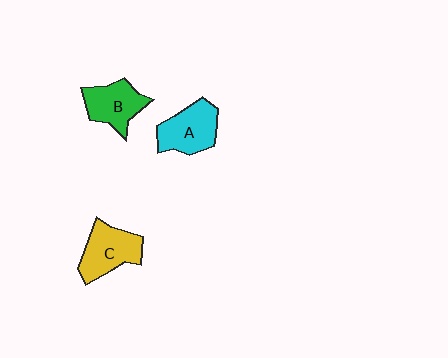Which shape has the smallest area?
Shape B (green).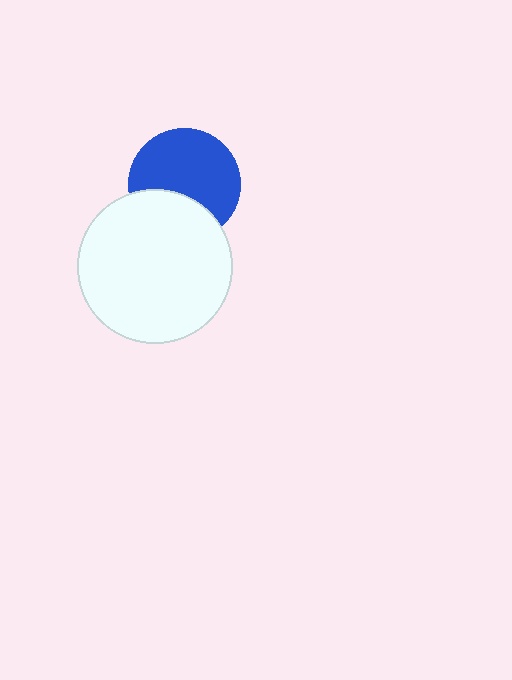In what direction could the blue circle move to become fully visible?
The blue circle could move up. That would shift it out from behind the white circle entirely.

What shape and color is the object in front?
The object in front is a white circle.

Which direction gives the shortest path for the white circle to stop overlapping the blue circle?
Moving down gives the shortest separation.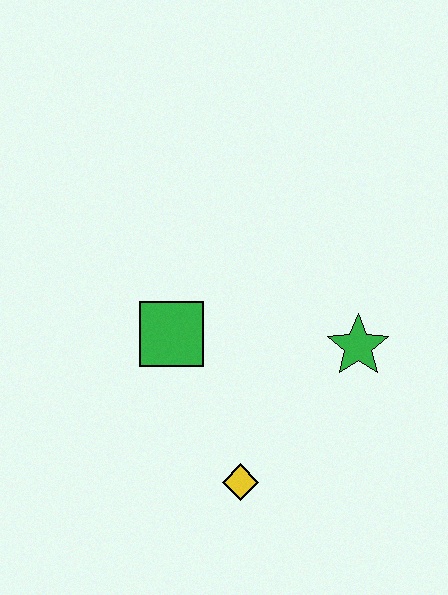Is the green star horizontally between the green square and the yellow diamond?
No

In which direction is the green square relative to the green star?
The green square is to the left of the green star.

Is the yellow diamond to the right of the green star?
No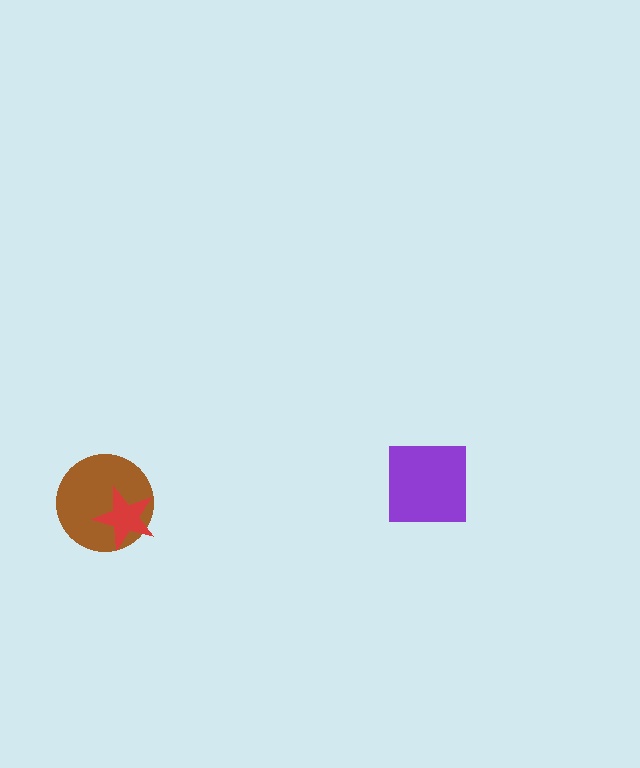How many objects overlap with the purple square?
0 objects overlap with the purple square.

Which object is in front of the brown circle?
The red star is in front of the brown circle.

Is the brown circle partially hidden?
Yes, it is partially covered by another shape.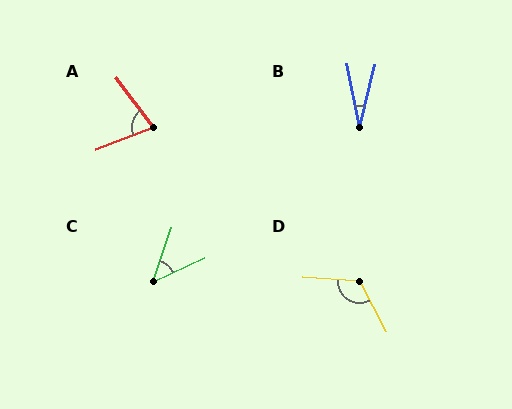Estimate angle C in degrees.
Approximately 46 degrees.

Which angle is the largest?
D, at approximately 123 degrees.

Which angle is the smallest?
B, at approximately 25 degrees.